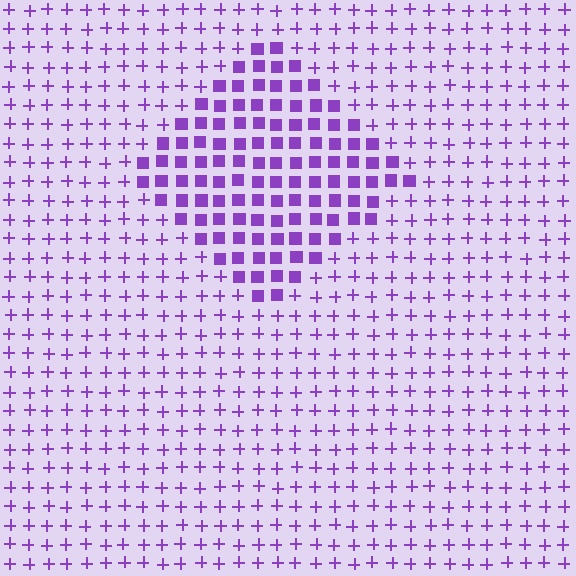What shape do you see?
I see a diamond.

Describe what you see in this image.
The image is filled with small purple elements arranged in a uniform grid. A diamond-shaped region contains squares, while the surrounding area contains plus signs. The boundary is defined purely by the change in element shape.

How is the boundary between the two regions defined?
The boundary is defined by a change in element shape: squares inside vs. plus signs outside. All elements share the same color and spacing.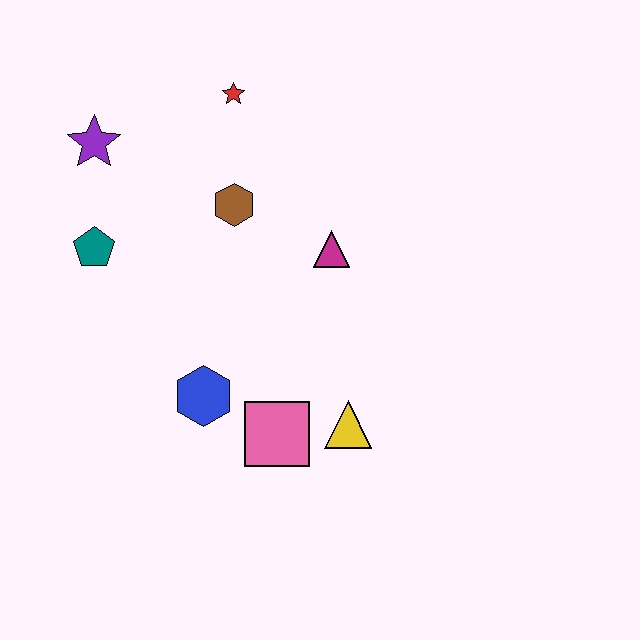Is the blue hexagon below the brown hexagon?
Yes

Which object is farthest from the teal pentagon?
The yellow triangle is farthest from the teal pentagon.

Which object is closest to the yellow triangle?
The pink square is closest to the yellow triangle.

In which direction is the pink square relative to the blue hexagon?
The pink square is to the right of the blue hexagon.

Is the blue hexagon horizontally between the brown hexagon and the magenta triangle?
No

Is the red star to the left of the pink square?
Yes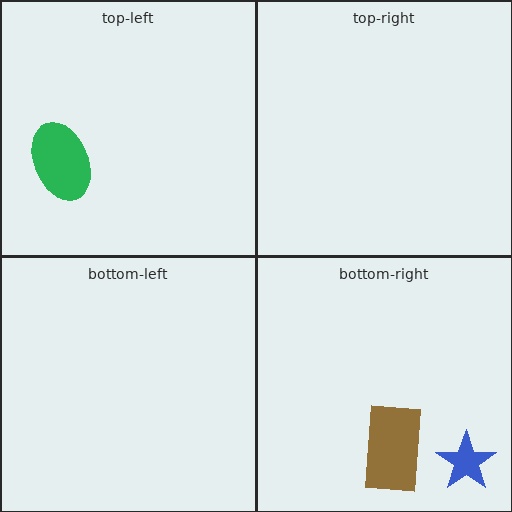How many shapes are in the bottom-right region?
2.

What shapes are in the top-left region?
The green ellipse.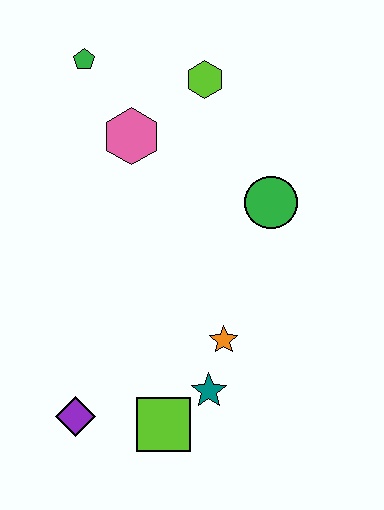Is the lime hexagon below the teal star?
No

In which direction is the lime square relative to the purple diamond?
The lime square is to the right of the purple diamond.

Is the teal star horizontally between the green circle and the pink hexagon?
Yes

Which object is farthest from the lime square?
The green pentagon is farthest from the lime square.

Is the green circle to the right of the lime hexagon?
Yes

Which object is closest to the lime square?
The teal star is closest to the lime square.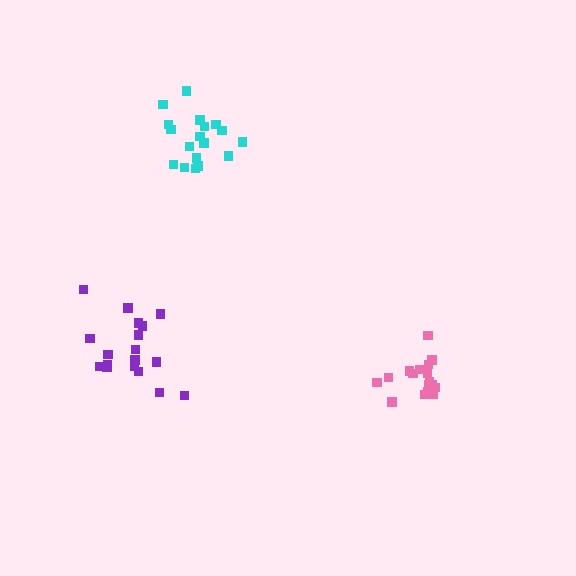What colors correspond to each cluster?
The clusters are colored: purple, cyan, pink.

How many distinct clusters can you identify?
There are 3 distinct clusters.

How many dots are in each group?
Group 1: 18 dots, Group 2: 19 dots, Group 3: 17 dots (54 total).